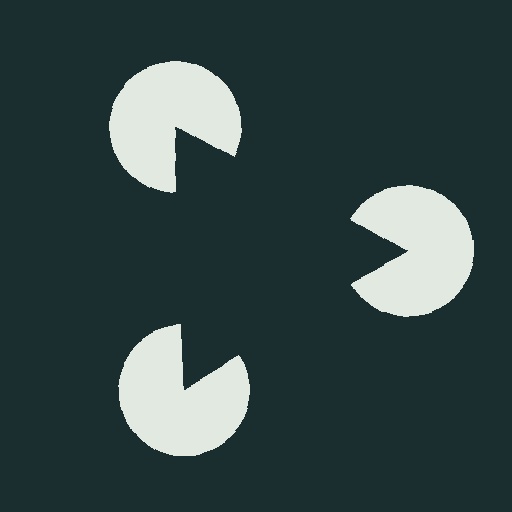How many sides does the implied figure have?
3 sides.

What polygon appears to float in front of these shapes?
An illusory triangle — its edges are inferred from the aligned wedge cuts in the pac-man discs, not physically drawn.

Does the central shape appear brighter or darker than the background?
It typically appears slightly darker than the background, even though no actual brightness change is drawn.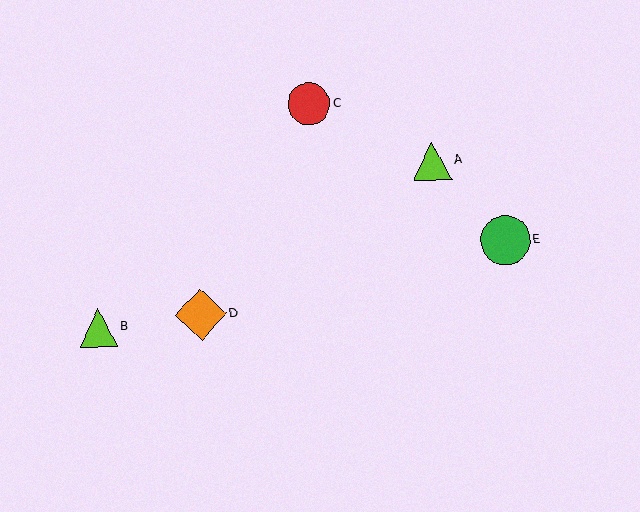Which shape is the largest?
The orange diamond (labeled D) is the largest.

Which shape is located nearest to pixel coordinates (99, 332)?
The lime triangle (labeled B) at (98, 328) is nearest to that location.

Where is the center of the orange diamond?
The center of the orange diamond is at (201, 314).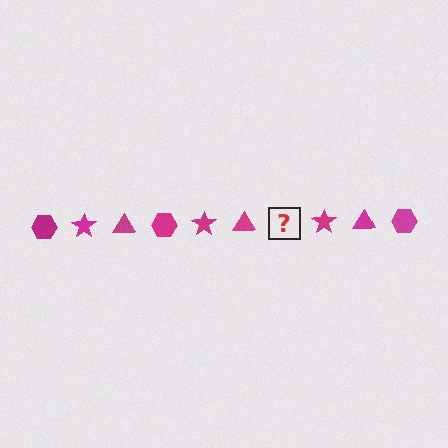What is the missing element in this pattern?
The missing element is a magenta hexagon.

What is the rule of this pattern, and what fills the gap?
The rule is that the pattern cycles through hexagon, star, triangle shapes in magenta. The gap should be filled with a magenta hexagon.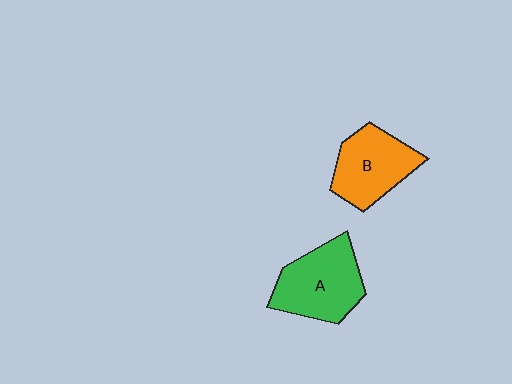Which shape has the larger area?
Shape A (green).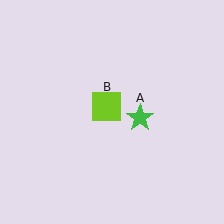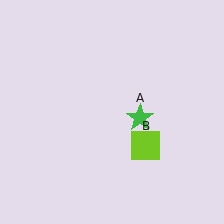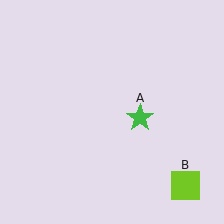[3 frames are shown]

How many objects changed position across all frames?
1 object changed position: lime square (object B).